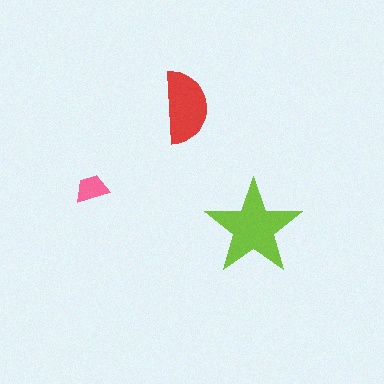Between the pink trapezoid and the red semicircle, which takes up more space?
The red semicircle.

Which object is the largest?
The lime star.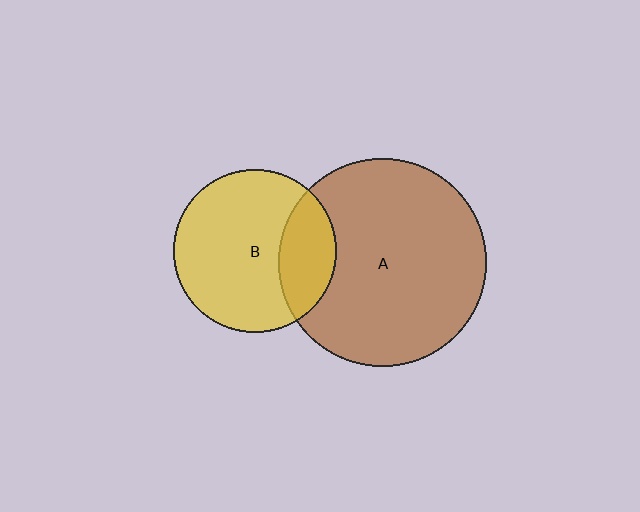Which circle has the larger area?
Circle A (brown).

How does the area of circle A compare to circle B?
Approximately 1.6 times.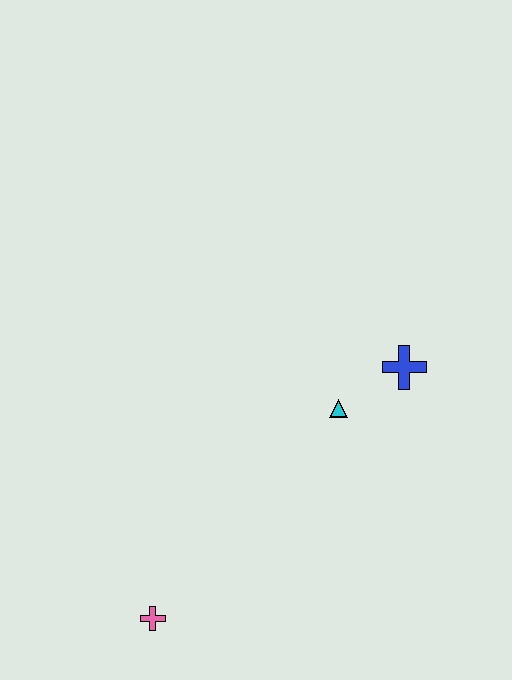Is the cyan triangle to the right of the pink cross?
Yes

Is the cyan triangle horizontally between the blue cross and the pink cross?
Yes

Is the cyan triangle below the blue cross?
Yes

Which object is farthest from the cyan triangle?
The pink cross is farthest from the cyan triangle.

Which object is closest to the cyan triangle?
The blue cross is closest to the cyan triangle.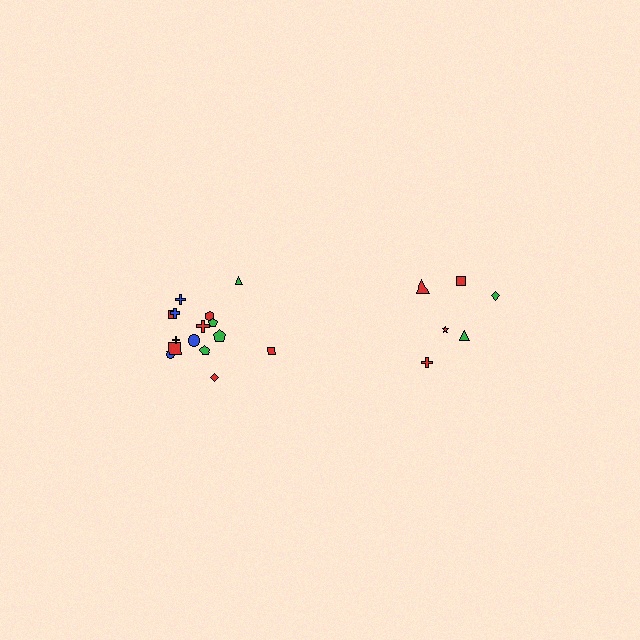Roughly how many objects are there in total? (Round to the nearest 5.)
Roughly 20 objects in total.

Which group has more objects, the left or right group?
The left group.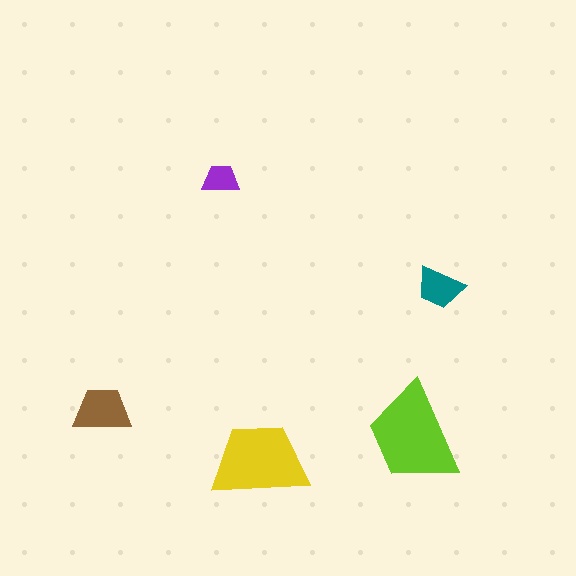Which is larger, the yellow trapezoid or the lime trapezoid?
The lime one.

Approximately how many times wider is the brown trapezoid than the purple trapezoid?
About 1.5 times wider.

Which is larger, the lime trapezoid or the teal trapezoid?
The lime one.